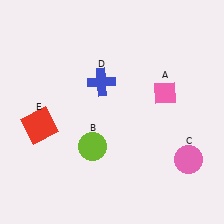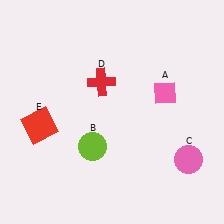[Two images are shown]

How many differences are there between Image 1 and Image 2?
There is 1 difference between the two images.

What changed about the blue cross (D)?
In Image 1, D is blue. In Image 2, it changed to red.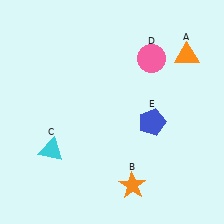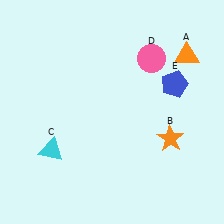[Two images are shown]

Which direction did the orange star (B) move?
The orange star (B) moved up.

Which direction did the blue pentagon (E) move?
The blue pentagon (E) moved up.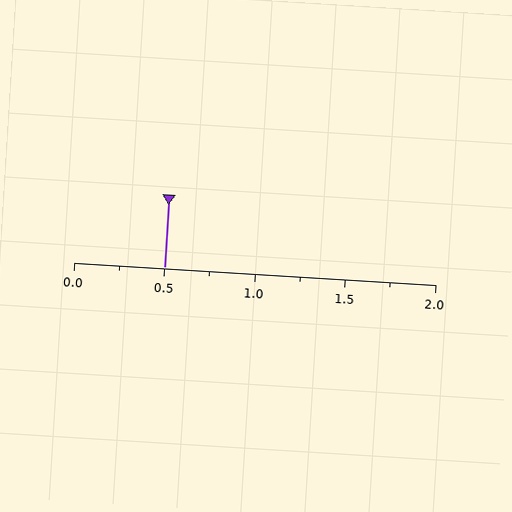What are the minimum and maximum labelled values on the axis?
The axis runs from 0.0 to 2.0.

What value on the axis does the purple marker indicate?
The marker indicates approximately 0.5.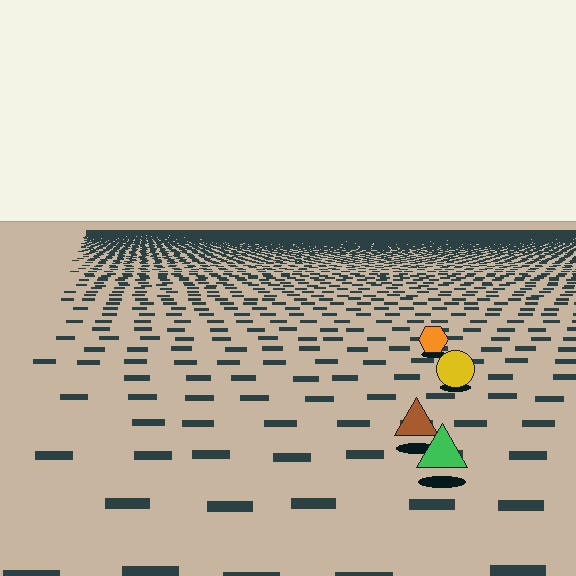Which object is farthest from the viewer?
The orange hexagon is farthest from the viewer. It appears smaller and the ground texture around it is denser.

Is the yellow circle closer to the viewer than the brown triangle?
No. The brown triangle is closer — you can tell from the texture gradient: the ground texture is coarser near it.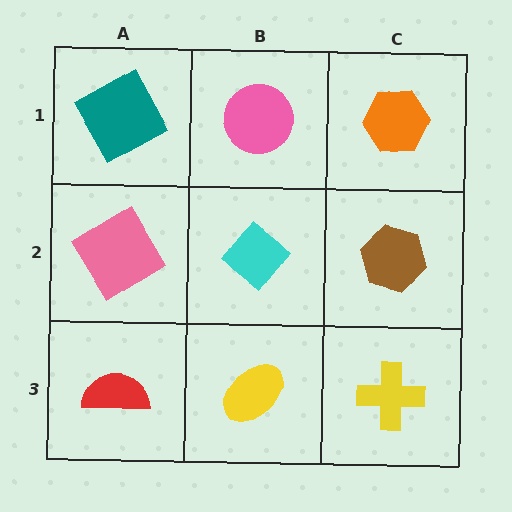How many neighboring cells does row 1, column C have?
2.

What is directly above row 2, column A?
A teal square.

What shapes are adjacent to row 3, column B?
A cyan diamond (row 2, column B), a red semicircle (row 3, column A), a yellow cross (row 3, column C).